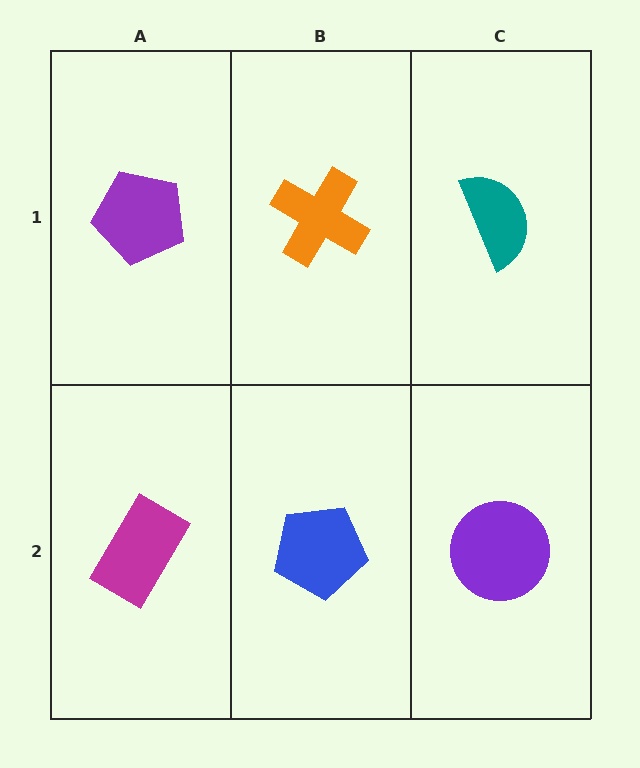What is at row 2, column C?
A purple circle.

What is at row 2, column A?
A magenta rectangle.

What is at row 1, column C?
A teal semicircle.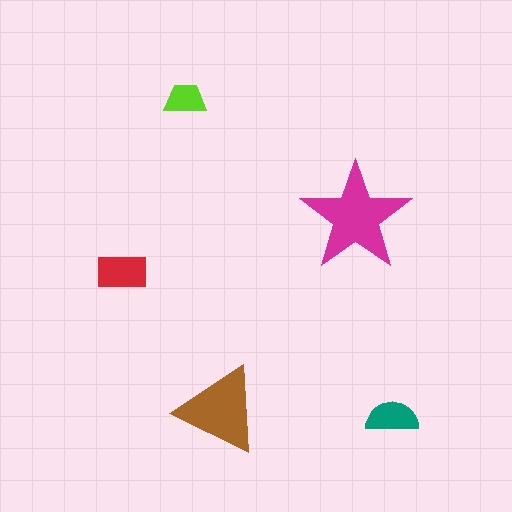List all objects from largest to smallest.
The magenta star, the brown triangle, the red rectangle, the teal semicircle, the lime trapezoid.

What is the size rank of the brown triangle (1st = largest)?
2nd.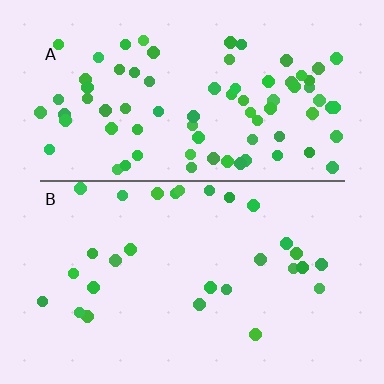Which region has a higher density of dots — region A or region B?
A (the top).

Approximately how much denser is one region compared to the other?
Approximately 2.7× — region A over region B.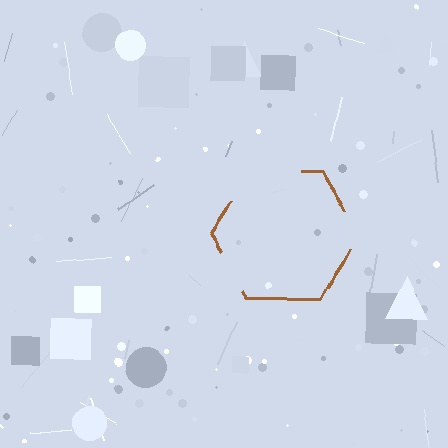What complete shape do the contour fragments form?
The contour fragments form a hexagon.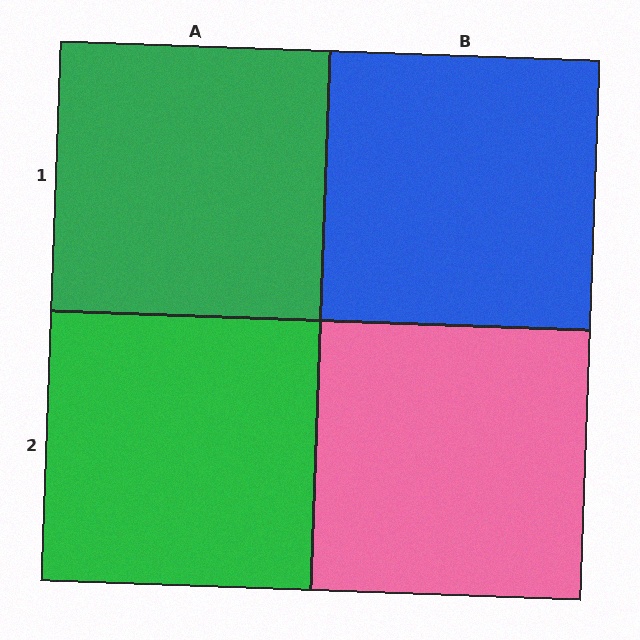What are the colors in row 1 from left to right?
Green, blue.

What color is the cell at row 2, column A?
Green.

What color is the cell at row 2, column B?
Pink.